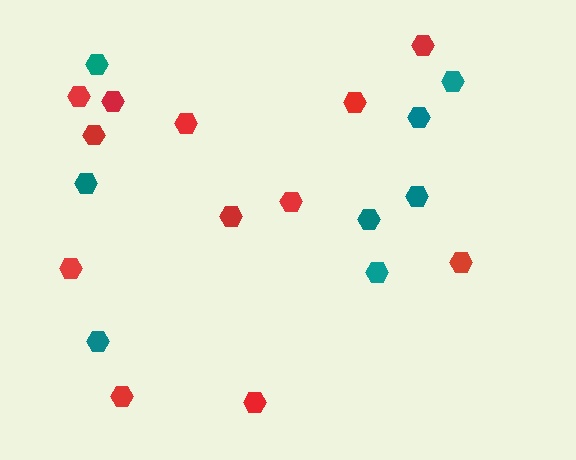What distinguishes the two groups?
There are 2 groups: one group of teal hexagons (8) and one group of red hexagons (12).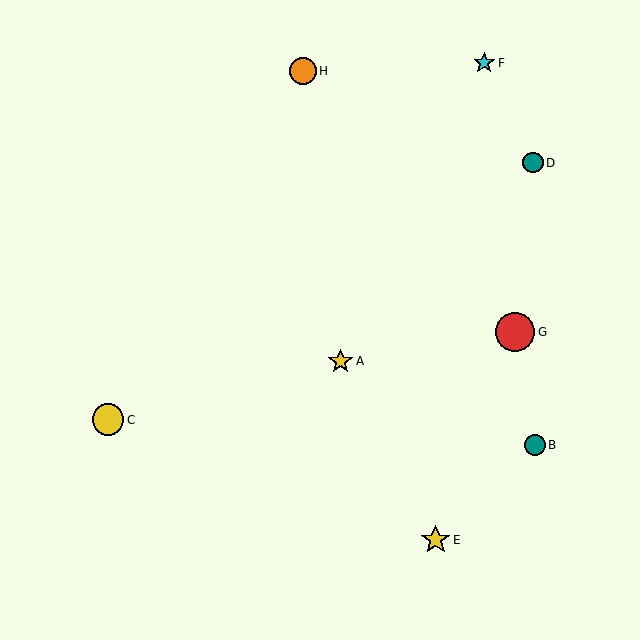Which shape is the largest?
The red circle (labeled G) is the largest.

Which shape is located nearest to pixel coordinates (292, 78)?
The orange circle (labeled H) at (303, 71) is nearest to that location.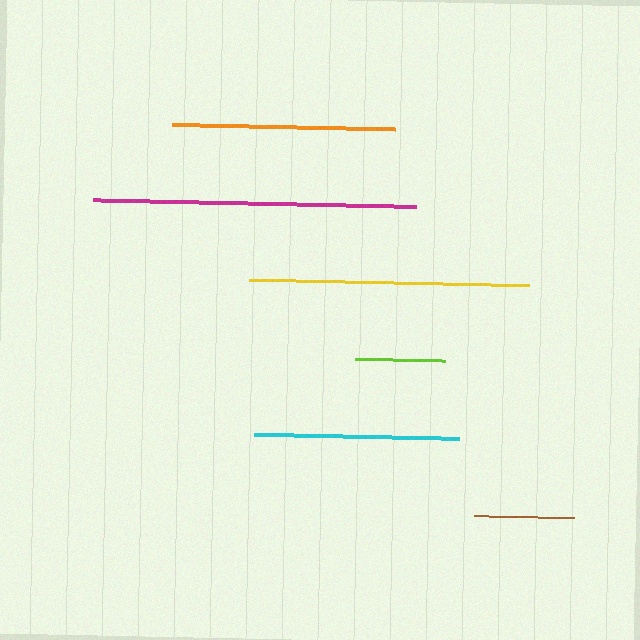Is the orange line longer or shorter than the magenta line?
The magenta line is longer than the orange line.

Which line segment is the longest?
The magenta line is the longest at approximately 322 pixels.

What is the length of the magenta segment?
The magenta segment is approximately 322 pixels long.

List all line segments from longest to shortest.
From longest to shortest: magenta, yellow, orange, cyan, brown, lime.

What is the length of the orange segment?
The orange segment is approximately 224 pixels long.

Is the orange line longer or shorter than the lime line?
The orange line is longer than the lime line.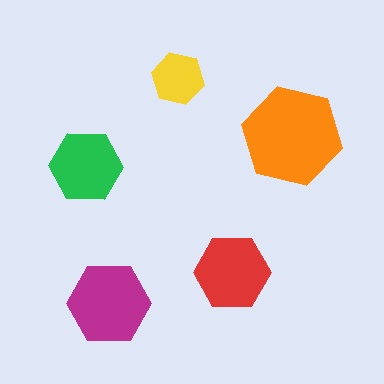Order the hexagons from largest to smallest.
the orange one, the magenta one, the red one, the green one, the yellow one.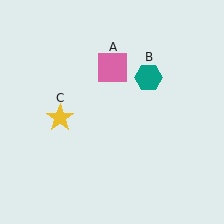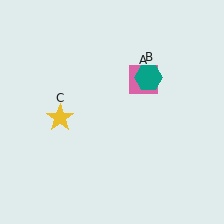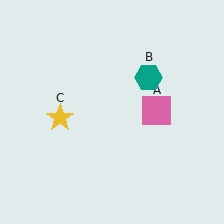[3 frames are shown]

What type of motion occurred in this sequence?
The pink square (object A) rotated clockwise around the center of the scene.